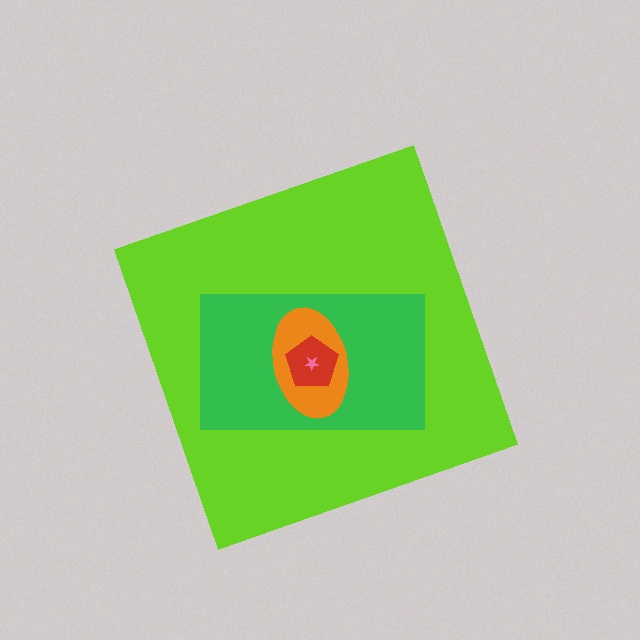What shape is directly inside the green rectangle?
The orange ellipse.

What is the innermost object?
The pink star.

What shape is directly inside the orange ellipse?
The red pentagon.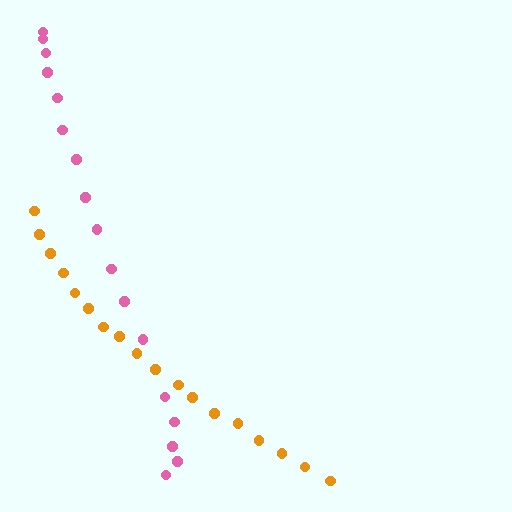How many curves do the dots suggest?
There are 2 distinct paths.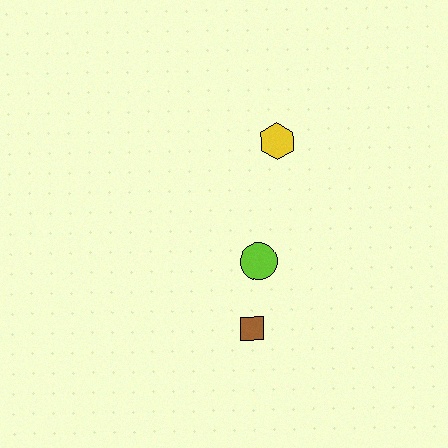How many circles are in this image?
There is 1 circle.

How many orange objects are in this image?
There are no orange objects.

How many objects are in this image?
There are 3 objects.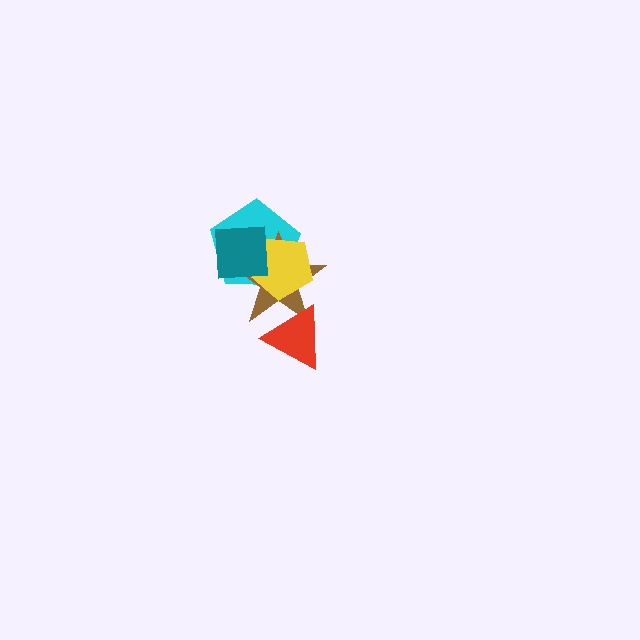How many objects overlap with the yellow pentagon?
3 objects overlap with the yellow pentagon.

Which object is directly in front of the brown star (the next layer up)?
The yellow pentagon is directly in front of the brown star.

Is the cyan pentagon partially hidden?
Yes, it is partially covered by another shape.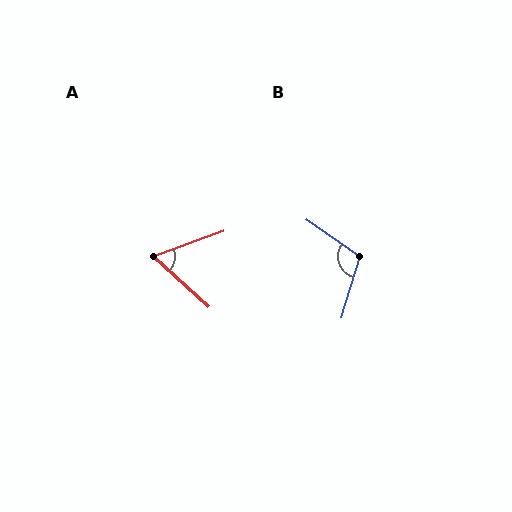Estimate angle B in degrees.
Approximately 108 degrees.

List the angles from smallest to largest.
A (62°), B (108°).